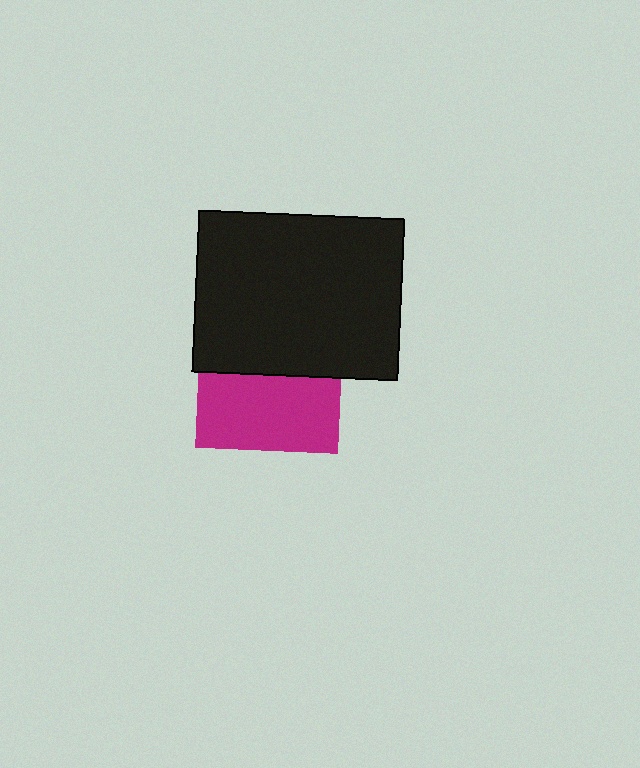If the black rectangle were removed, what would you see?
You would see the complete magenta square.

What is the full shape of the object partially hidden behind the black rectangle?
The partially hidden object is a magenta square.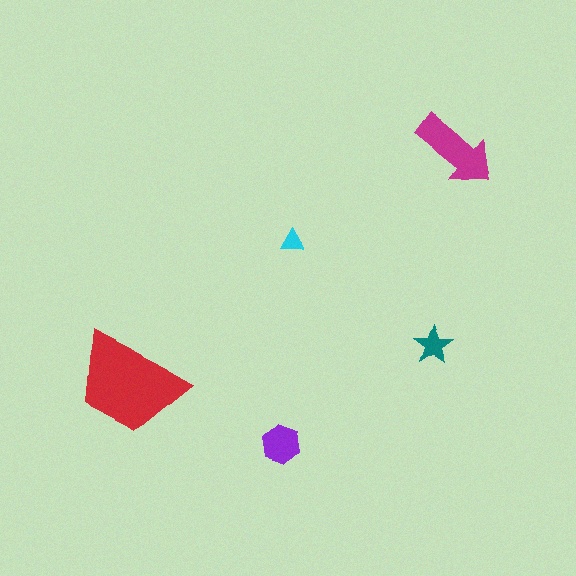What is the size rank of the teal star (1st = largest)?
4th.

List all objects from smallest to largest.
The cyan triangle, the teal star, the purple hexagon, the magenta arrow, the red trapezoid.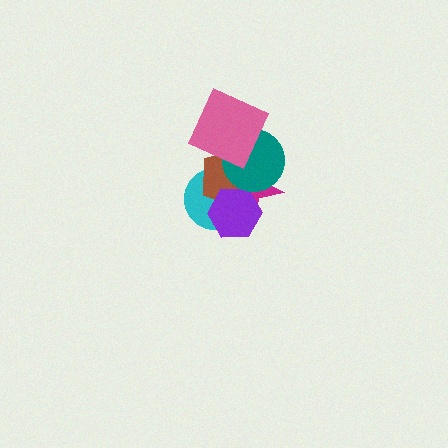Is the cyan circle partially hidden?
Yes, it is partially covered by another shape.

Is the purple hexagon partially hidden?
No, no other shape covers it.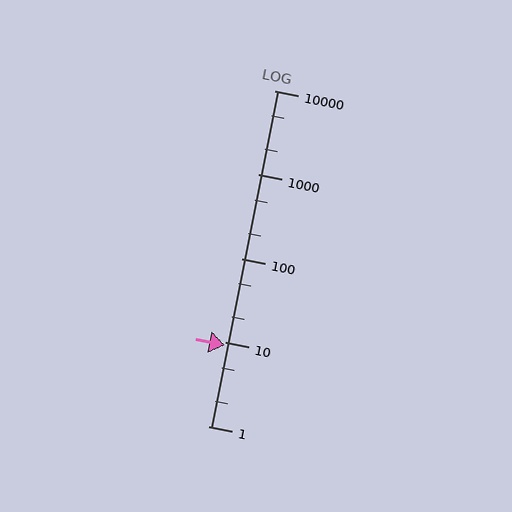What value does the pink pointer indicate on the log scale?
The pointer indicates approximately 9.2.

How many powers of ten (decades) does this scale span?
The scale spans 4 decades, from 1 to 10000.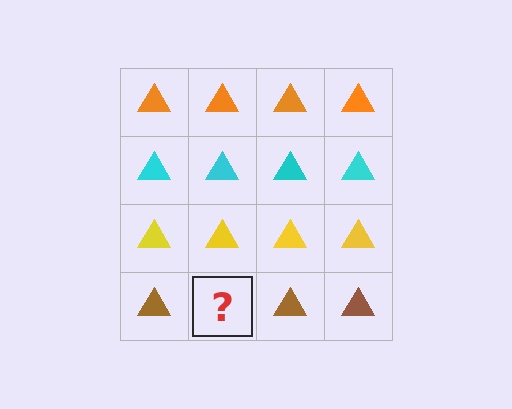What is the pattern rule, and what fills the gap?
The rule is that each row has a consistent color. The gap should be filled with a brown triangle.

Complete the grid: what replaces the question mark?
The question mark should be replaced with a brown triangle.